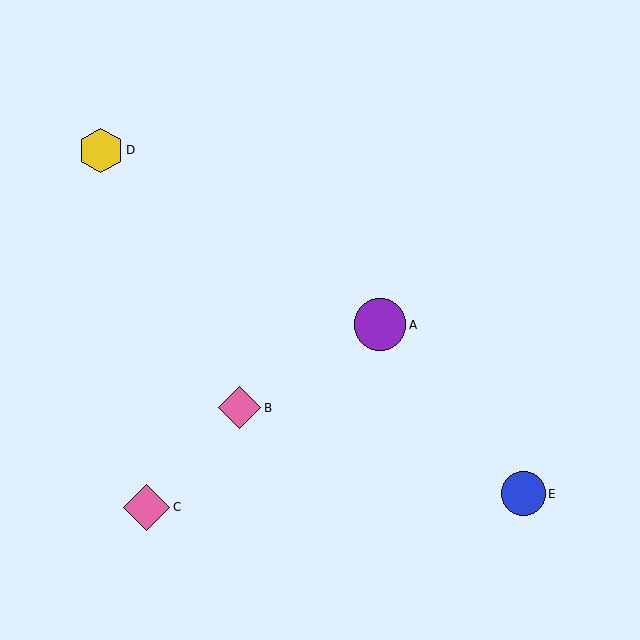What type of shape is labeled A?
Shape A is a purple circle.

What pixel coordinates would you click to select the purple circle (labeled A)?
Click at (380, 325) to select the purple circle A.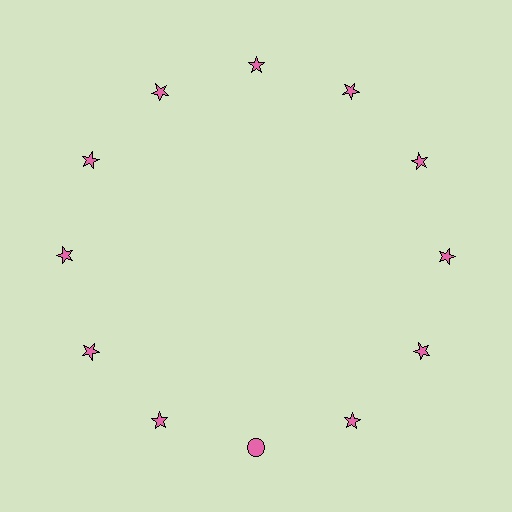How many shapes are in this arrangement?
There are 12 shapes arranged in a ring pattern.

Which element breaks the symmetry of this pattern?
The pink circle at roughly the 6 o'clock position breaks the symmetry. All other shapes are pink stars.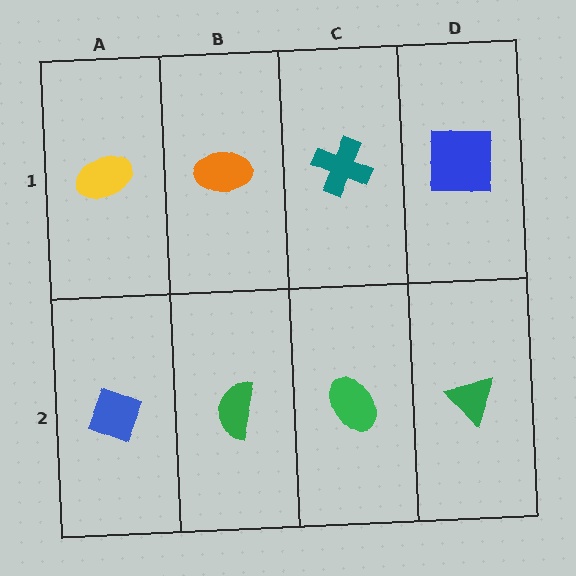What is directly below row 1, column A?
A blue diamond.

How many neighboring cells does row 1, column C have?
3.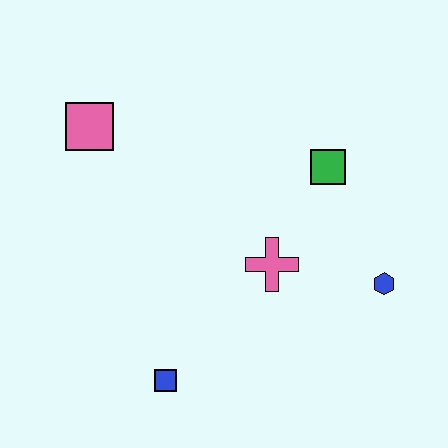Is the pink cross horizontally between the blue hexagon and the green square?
No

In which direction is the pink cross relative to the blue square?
The pink cross is above the blue square.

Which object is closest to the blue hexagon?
The pink cross is closest to the blue hexagon.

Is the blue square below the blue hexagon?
Yes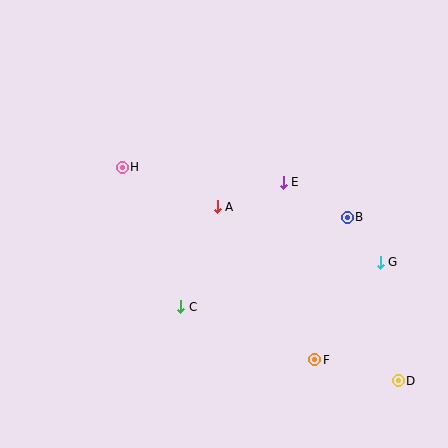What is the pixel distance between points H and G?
The distance between H and G is 275 pixels.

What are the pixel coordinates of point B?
Point B is at (347, 217).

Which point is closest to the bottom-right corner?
Point D is closest to the bottom-right corner.